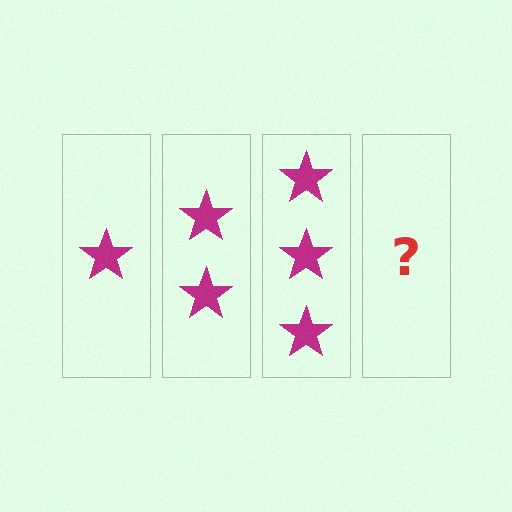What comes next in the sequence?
The next element should be 4 stars.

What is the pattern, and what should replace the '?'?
The pattern is that each step adds one more star. The '?' should be 4 stars.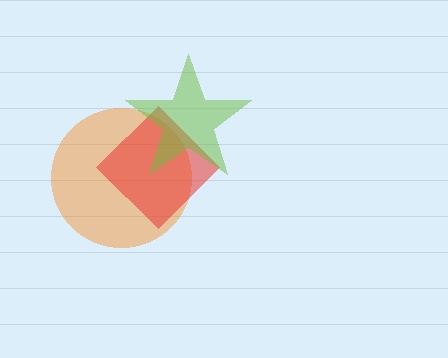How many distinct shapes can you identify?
There are 3 distinct shapes: an orange circle, a red diamond, a lime star.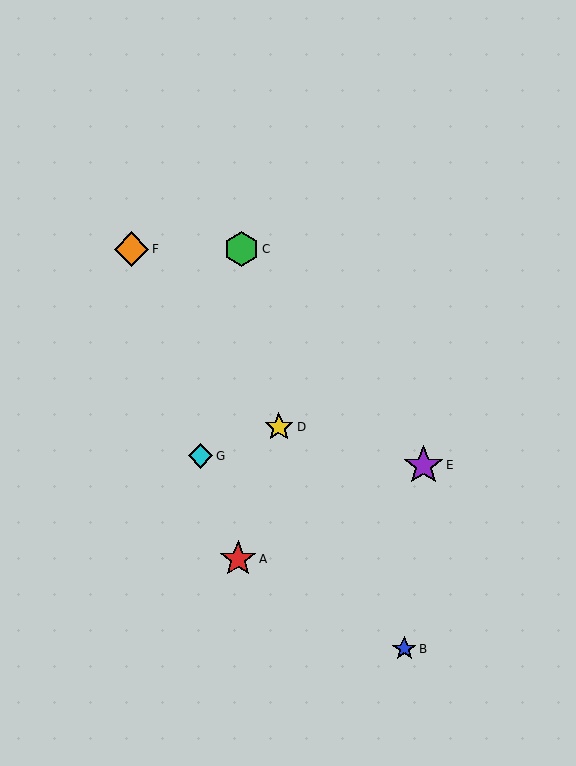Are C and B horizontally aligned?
No, C is at y≈249 and B is at y≈649.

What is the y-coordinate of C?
Object C is at y≈249.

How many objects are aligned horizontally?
2 objects (C, F) are aligned horizontally.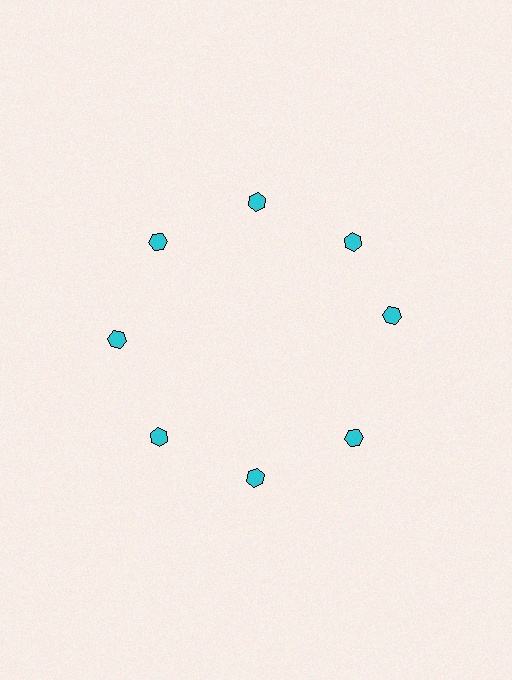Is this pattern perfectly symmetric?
No. The 8 cyan hexagons are arranged in a ring, but one element near the 3 o'clock position is rotated out of alignment along the ring, breaking the 8-fold rotational symmetry.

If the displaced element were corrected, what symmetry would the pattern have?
It would have 8-fold rotational symmetry — the pattern would map onto itself every 45 degrees.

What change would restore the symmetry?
The symmetry would be restored by rotating it back into even spacing with its neighbors so that all 8 hexagons sit at equal angles and equal distance from the center.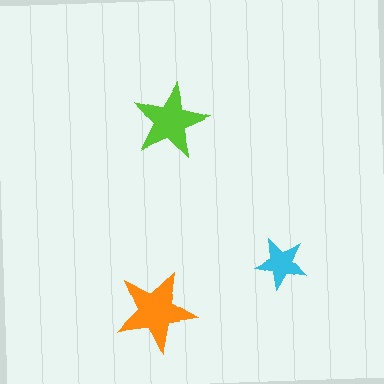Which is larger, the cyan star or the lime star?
The lime one.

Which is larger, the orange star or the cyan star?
The orange one.